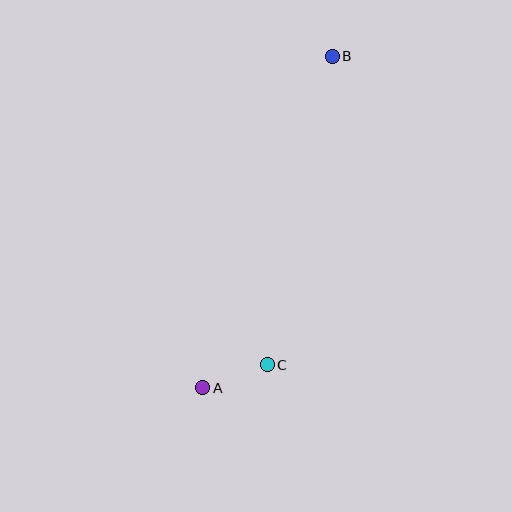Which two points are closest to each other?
Points A and C are closest to each other.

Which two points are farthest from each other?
Points A and B are farthest from each other.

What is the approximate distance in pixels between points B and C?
The distance between B and C is approximately 315 pixels.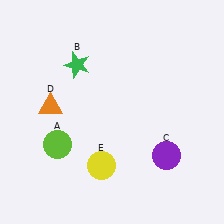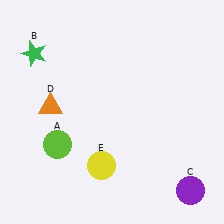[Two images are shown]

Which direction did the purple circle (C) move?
The purple circle (C) moved down.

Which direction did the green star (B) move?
The green star (B) moved left.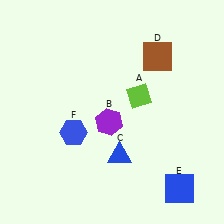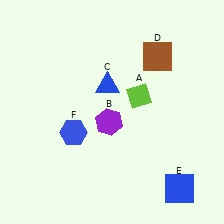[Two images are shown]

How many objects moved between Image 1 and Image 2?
1 object moved between the two images.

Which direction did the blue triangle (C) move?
The blue triangle (C) moved up.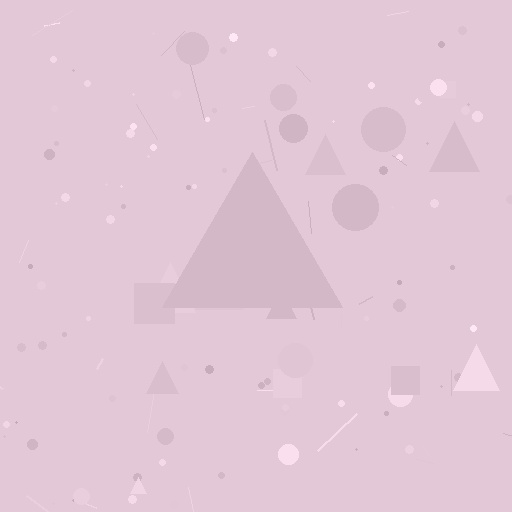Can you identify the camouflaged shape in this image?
The camouflaged shape is a triangle.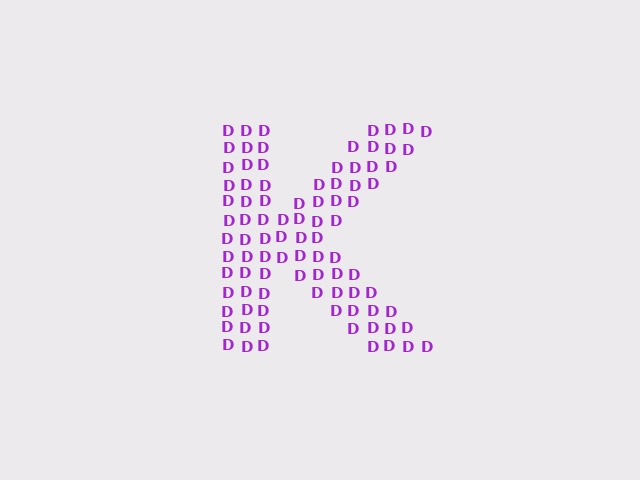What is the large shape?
The large shape is the letter K.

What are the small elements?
The small elements are letter D's.